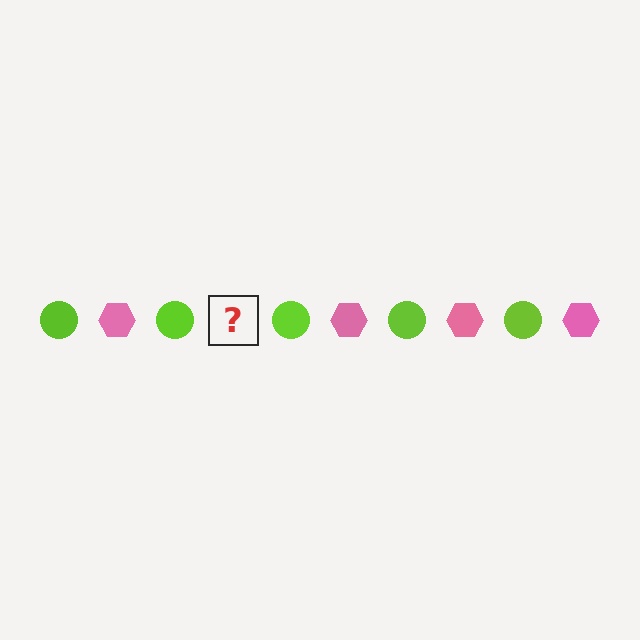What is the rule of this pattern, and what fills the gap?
The rule is that the pattern alternates between lime circle and pink hexagon. The gap should be filled with a pink hexagon.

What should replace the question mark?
The question mark should be replaced with a pink hexagon.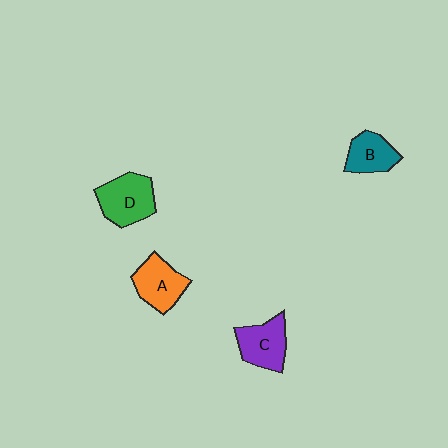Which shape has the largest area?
Shape D (green).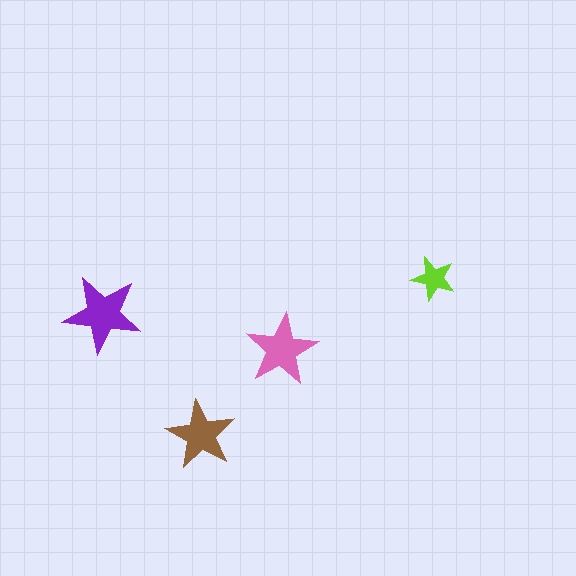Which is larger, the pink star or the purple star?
The purple one.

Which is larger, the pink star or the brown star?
The pink one.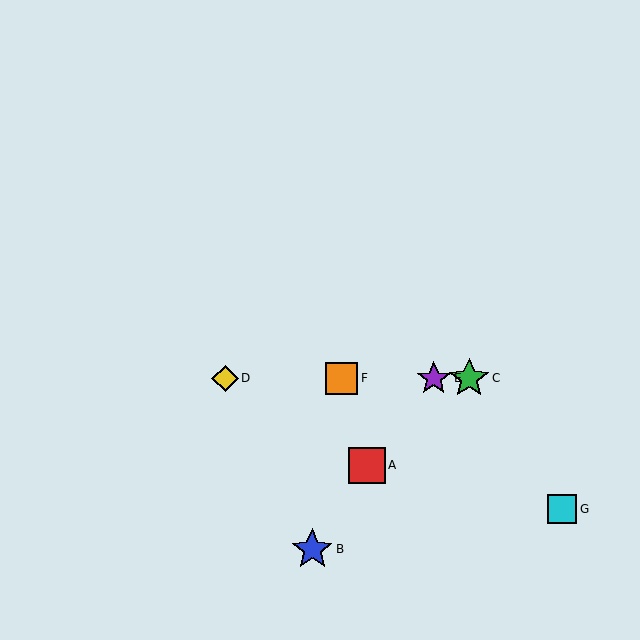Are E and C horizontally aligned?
Yes, both are at y≈378.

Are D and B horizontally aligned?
No, D is at y≈378 and B is at y≈549.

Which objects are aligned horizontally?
Objects C, D, E, F are aligned horizontally.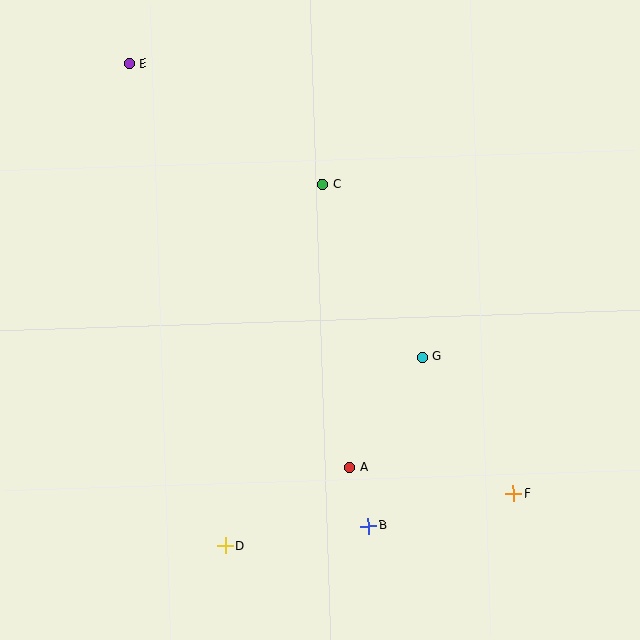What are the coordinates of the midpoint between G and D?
The midpoint between G and D is at (324, 451).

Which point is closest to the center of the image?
Point G at (423, 357) is closest to the center.